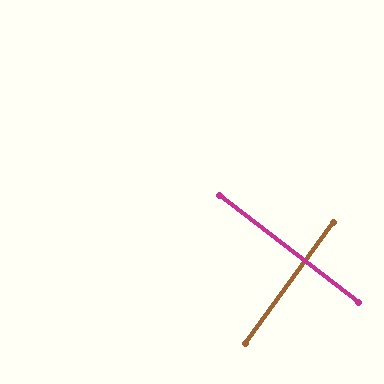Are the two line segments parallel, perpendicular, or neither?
Perpendicular — they meet at approximately 88°.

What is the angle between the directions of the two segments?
Approximately 88 degrees.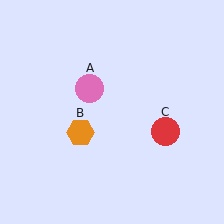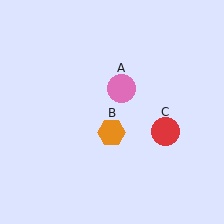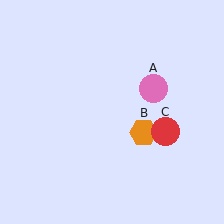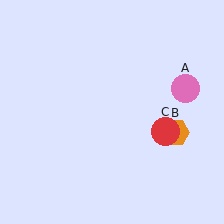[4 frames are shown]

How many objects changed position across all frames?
2 objects changed position: pink circle (object A), orange hexagon (object B).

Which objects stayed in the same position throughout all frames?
Red circle (object C) remained stationary.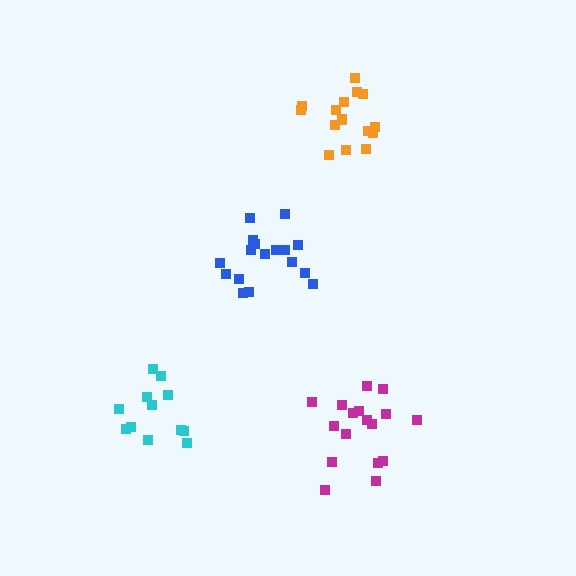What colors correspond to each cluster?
The clusters are colored: magenta, cyan, blue, orange.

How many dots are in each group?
Group 1: 17 dots, Group 2: 12 dots, Group 3: 17 dots, Group 4: 16 dots (62 total).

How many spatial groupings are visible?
There are 4 spatial groupings.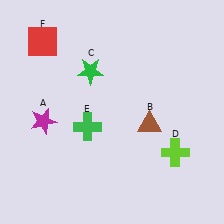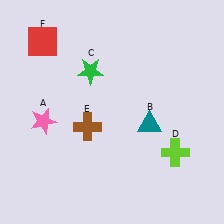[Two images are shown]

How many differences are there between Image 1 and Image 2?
There are 3 differences between the two images.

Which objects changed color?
A changed from magenta to pink. B changed from brown to teal. E changed from green to brown.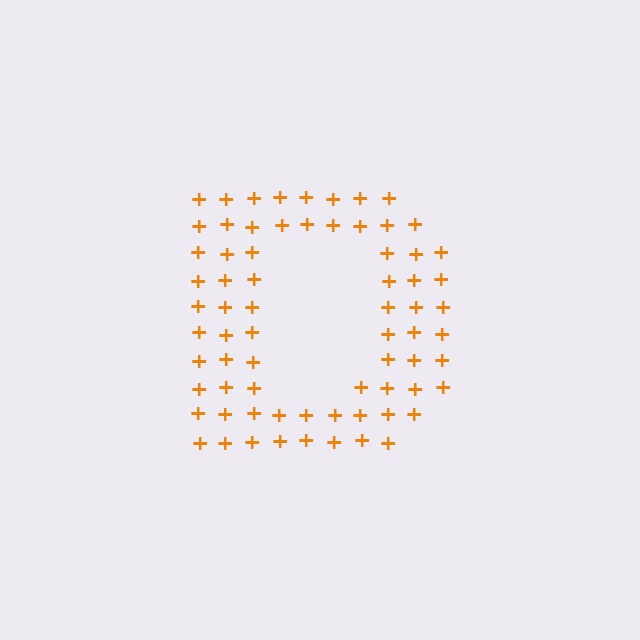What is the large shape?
The large shape is the letter D.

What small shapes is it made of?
It is made of small plus signs.